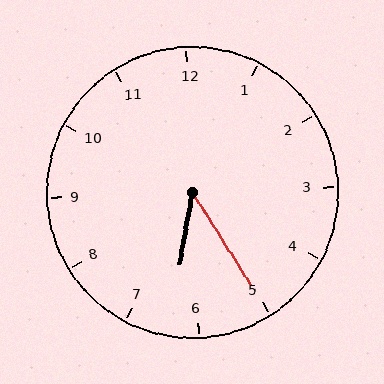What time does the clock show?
6:25.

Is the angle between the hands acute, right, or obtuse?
It is acute.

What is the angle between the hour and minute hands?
Approximately 42 degrees.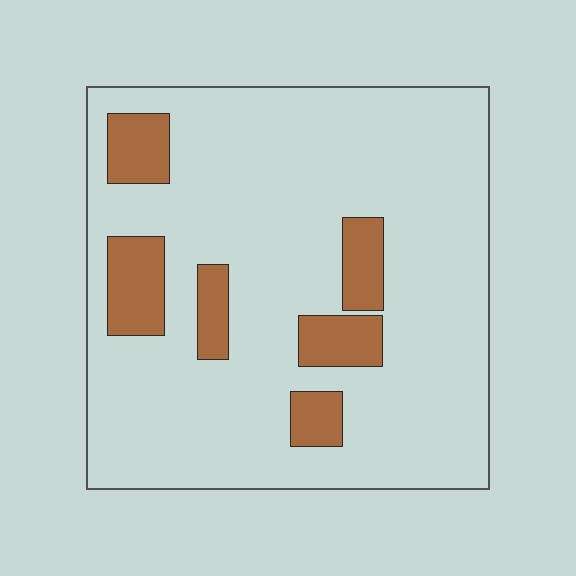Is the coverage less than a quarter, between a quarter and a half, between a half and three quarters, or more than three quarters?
Less than a quarter.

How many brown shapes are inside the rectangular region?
6.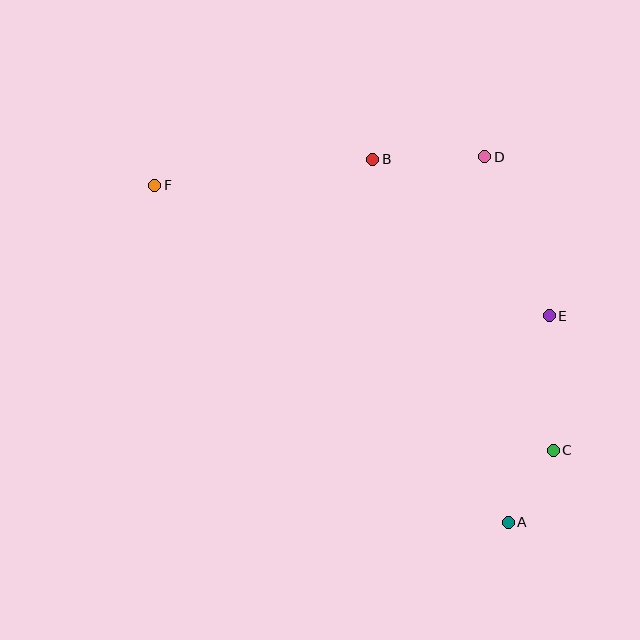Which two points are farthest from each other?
Points A and F are farthest from each other.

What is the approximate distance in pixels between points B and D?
The distance between B and D is approximately 112 pixels.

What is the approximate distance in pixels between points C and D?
The distance between C and D is approximately 301 pixels.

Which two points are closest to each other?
Points A and C are closest to each other.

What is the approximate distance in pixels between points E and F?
The distance between E and F is approximately 416 pixels.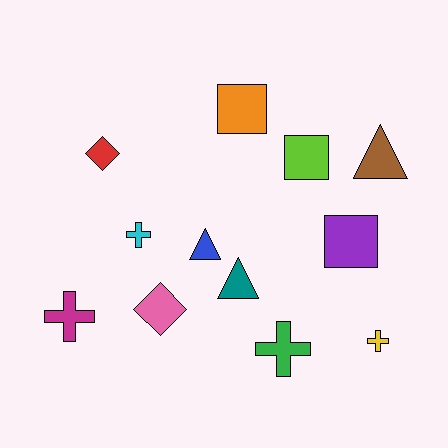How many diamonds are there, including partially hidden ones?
There are 2 diamonds.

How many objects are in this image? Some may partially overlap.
There are 12 objects.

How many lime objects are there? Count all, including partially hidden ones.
There is 1 lime object.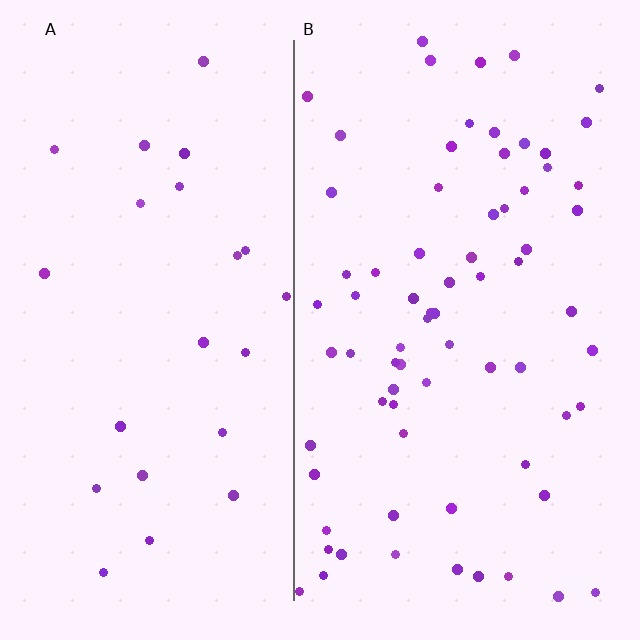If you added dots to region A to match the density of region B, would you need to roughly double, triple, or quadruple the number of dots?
Approximately triple.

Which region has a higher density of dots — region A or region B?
B (the right).